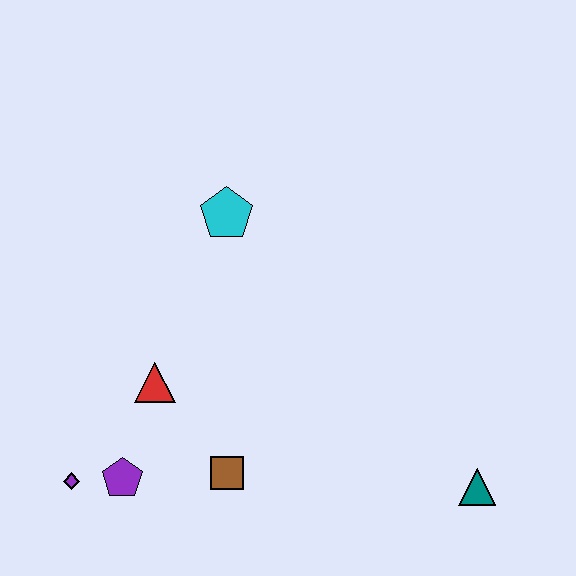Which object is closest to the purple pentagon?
The purple diamond is closest to the purple pentagon.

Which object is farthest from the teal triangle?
The purple diamond is farthest from the teal triangle.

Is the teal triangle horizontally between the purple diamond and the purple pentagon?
No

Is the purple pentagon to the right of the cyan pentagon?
No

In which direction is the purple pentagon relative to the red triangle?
The purple pentagon is below the red triangle.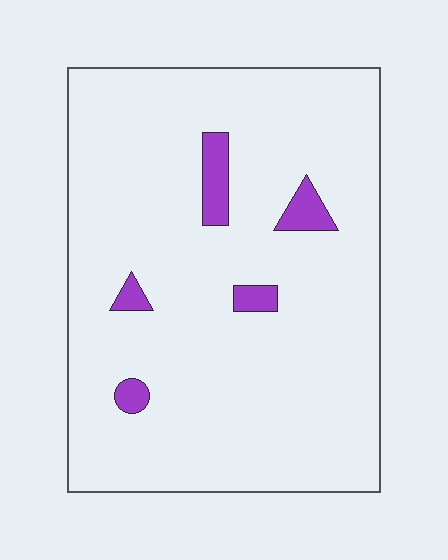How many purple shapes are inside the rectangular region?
5.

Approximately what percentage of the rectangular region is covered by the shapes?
Approximately 5%.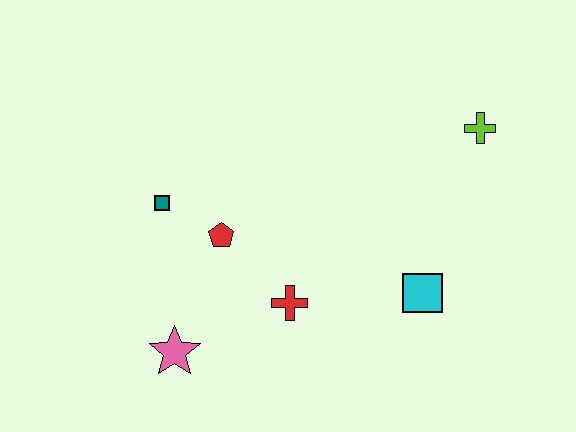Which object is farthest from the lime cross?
The pink star is farthest from the lime cross.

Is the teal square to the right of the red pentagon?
No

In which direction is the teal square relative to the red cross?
The teal square is to the left of the red cross.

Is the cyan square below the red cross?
No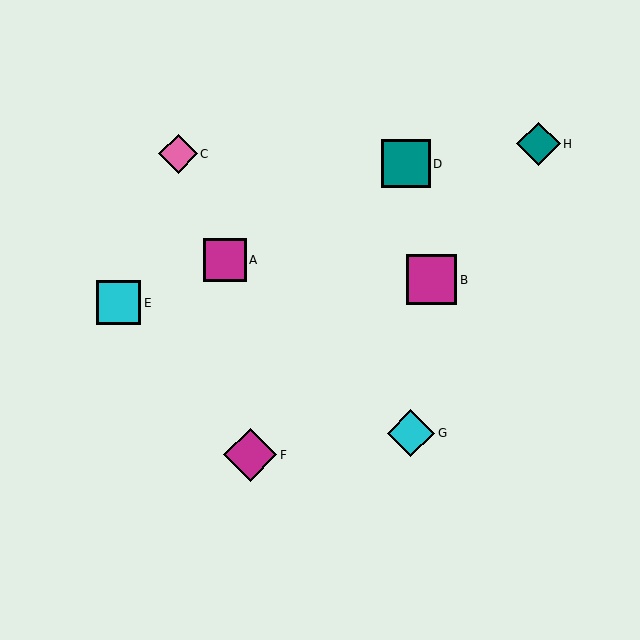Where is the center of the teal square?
The center of the teal square is at (406, 164).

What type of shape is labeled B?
Shape B is a magenta square.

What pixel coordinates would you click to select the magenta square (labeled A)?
Click at (225, 260) to select the magenta square A.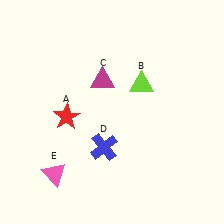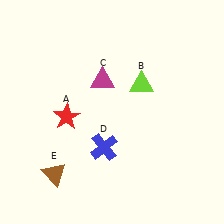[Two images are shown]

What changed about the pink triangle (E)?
In Image 1, E is pink. In Image 2, it changed to brown.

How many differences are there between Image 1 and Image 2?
There is 1 difference between the two images.